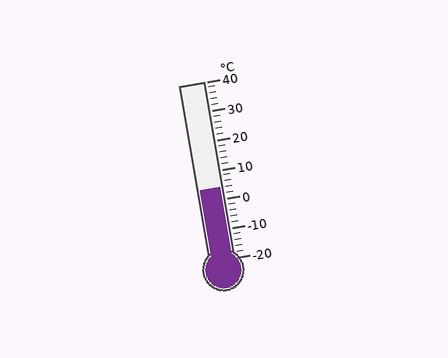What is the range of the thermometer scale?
The thermometer scale ranges from -20°C to 40°C.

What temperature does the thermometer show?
The thermometer shows approximately 4°C.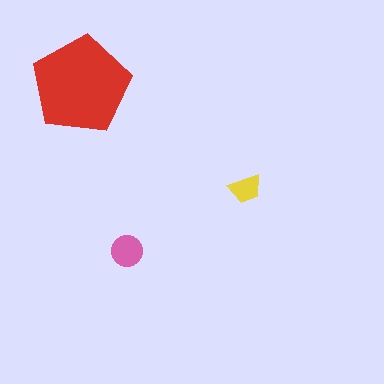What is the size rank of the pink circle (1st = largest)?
2nd.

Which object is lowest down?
The pink circle is bottommost.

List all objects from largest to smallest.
The red pentagon, the pink circle, the yellow trapezoid.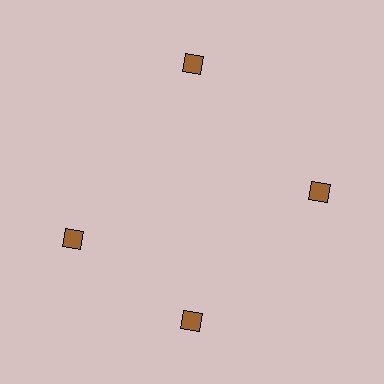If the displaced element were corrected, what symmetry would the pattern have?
It would have 4-fold rotational symmetry — the pattern would map onto itself every 90 degrees.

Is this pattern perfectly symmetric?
No. The 4 brown squares are arranged in a ring, but one element near the 9 o'clock position is rotated out of alignment along the ring, breaking the 4-fold rotational symmetry.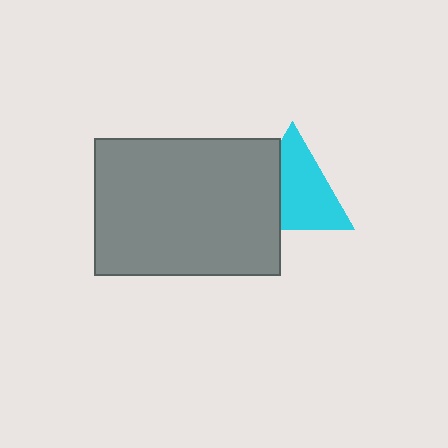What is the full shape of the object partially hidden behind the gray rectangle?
The partially hidden object is a cyan triangle.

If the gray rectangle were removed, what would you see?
You would see the complete cyan triangle.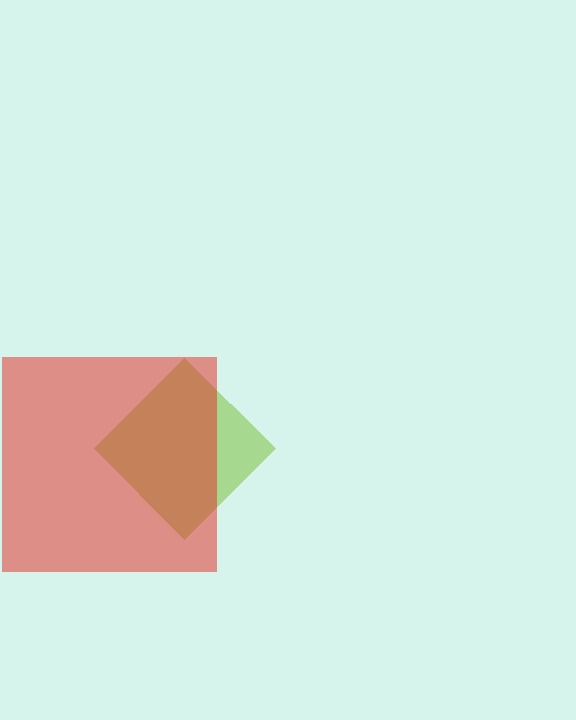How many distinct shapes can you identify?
There are 2 distinct shapes: a lime diamond, a red square.